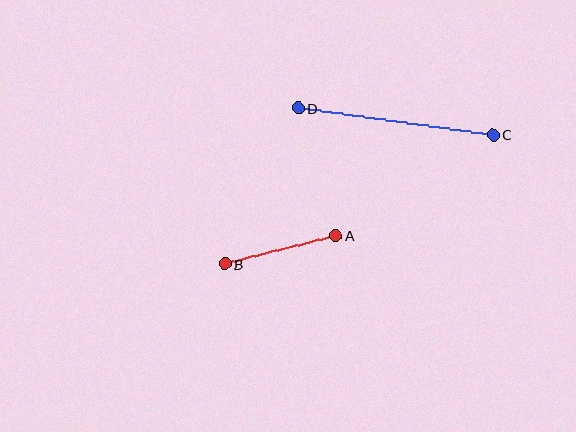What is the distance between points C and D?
The distance is approximately 197 pixels.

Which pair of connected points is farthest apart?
Points C and D are farthest apart.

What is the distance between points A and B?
The distance is approximately 114 pixels.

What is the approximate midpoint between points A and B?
The midpoint is at approximately (280, 250) pixels.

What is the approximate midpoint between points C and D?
The midpoint is at approximately (396, 122) pixels.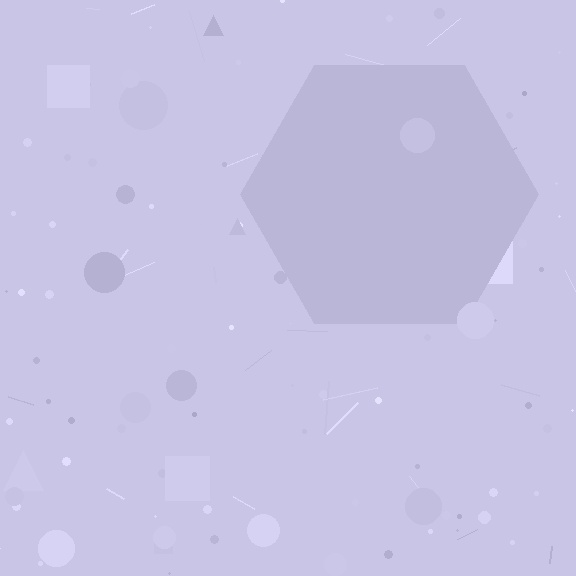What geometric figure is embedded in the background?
A hexagon is embedded in the background.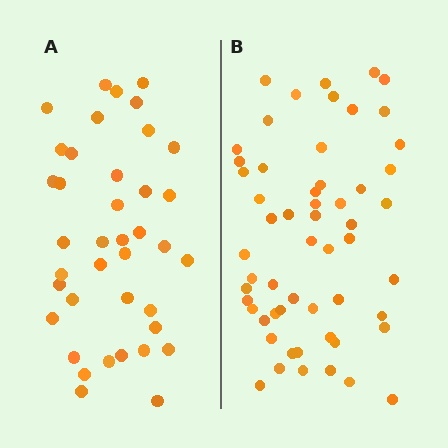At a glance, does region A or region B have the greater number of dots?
Region B (the right region) has more dots.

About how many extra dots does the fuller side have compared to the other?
Region B has approximately 15 more dots than region A.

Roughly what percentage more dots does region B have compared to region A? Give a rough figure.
About 45% more.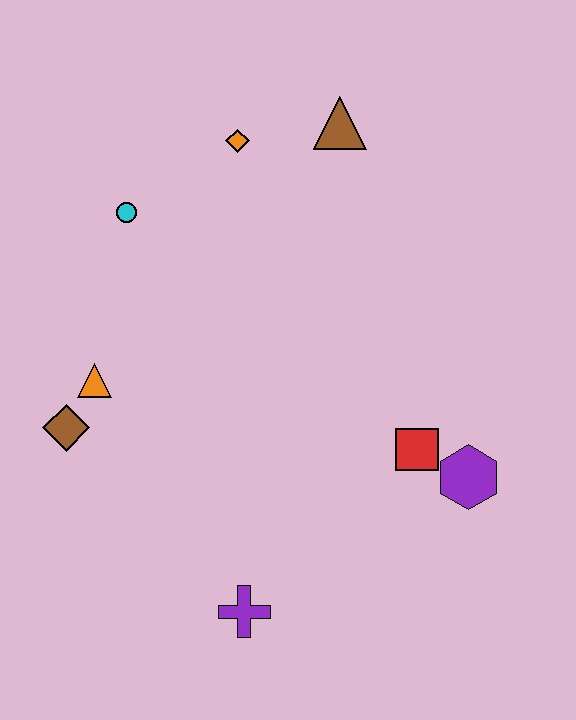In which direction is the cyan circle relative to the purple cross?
The cyan circle is above the purple cross.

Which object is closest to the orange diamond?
The brown triangle is closest to the orange diamond.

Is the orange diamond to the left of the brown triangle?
Yes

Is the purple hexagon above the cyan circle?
No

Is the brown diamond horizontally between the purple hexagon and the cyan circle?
No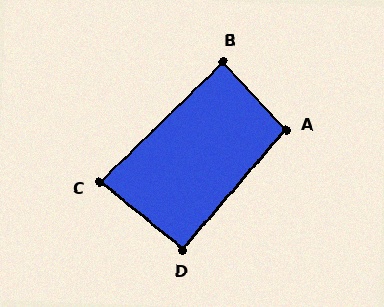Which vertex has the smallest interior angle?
C, at approximately 83 degrees.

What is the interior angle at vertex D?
Approximately 92 degrees (approximately right).